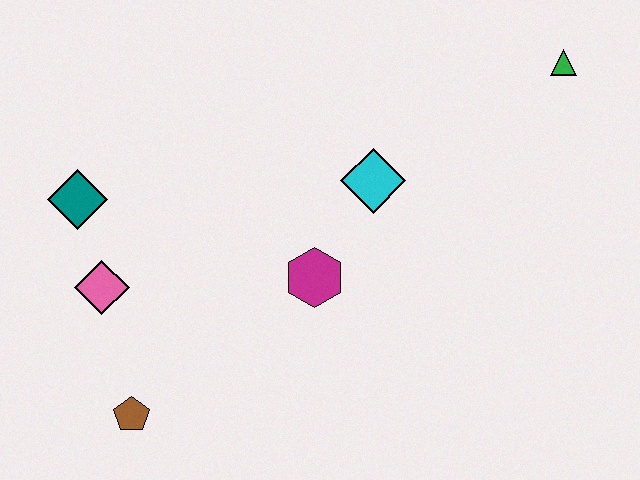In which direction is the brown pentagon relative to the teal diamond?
The brown pentagon is below the teal diamond.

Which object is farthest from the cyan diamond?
The brown pentagon is farthest from the cyan diamond.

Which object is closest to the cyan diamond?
The magenta hexagon is closest to the cyan diamond.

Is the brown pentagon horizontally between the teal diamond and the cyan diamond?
Yes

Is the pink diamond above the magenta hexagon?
No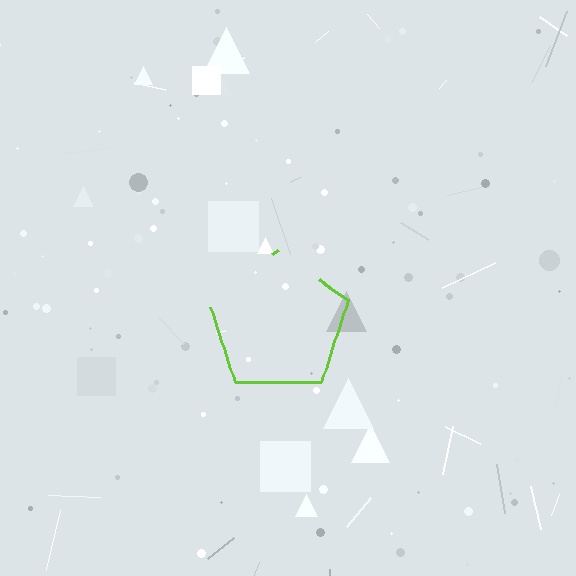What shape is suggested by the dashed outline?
The dashed outline suggests a pentagon.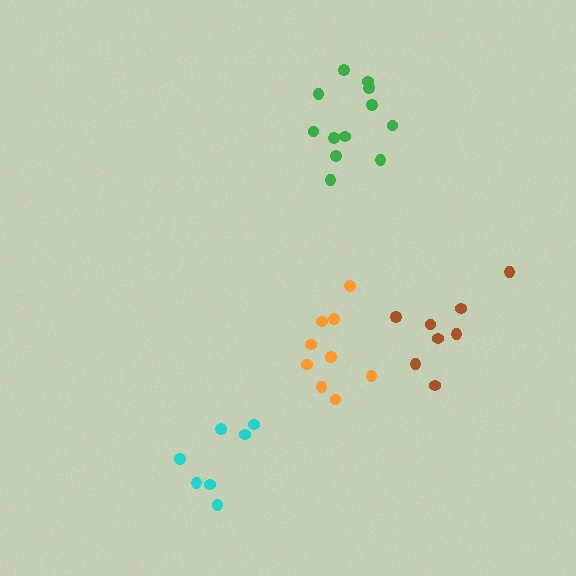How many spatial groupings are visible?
There are 4 spatial groupings.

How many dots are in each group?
Group 1: 8 dots, Group 2: 7 dots, Group 3: 12 dots, Group 4: 9 dots (36 total).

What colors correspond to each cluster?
The clusters are colored: brown, cyan, green, orange.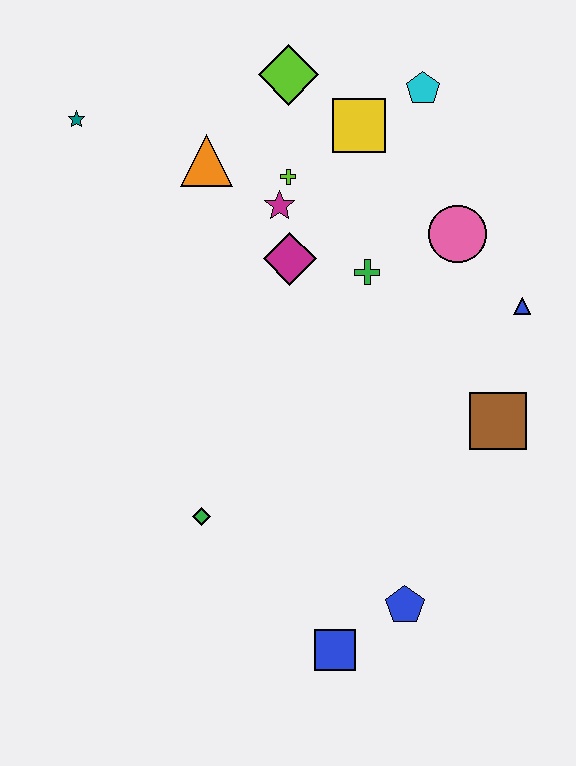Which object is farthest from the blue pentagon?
The teal star is farthest from the blue pentagon.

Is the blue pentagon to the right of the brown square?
No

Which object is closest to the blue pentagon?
The blue square is closest to the blue pentagon.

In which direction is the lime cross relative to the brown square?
The lime cross is above the brown square.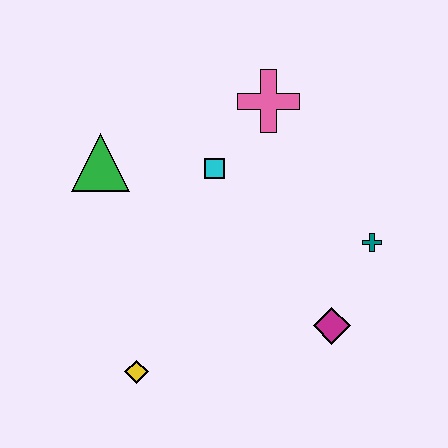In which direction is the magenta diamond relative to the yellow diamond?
The magenta diamond is to the right of the yellow diamond.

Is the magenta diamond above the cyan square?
No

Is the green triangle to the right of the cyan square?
No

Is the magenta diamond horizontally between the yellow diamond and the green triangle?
No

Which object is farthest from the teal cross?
The green triangle is farthest from the teal cross.